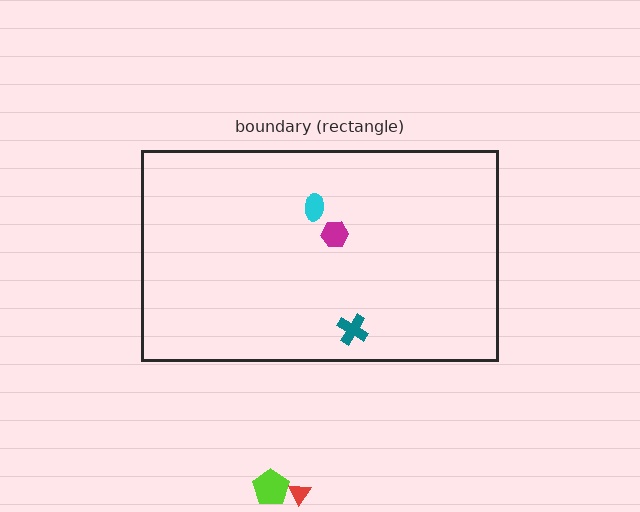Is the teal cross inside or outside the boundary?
Inside.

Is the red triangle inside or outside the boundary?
Outside.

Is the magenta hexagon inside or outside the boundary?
Inside.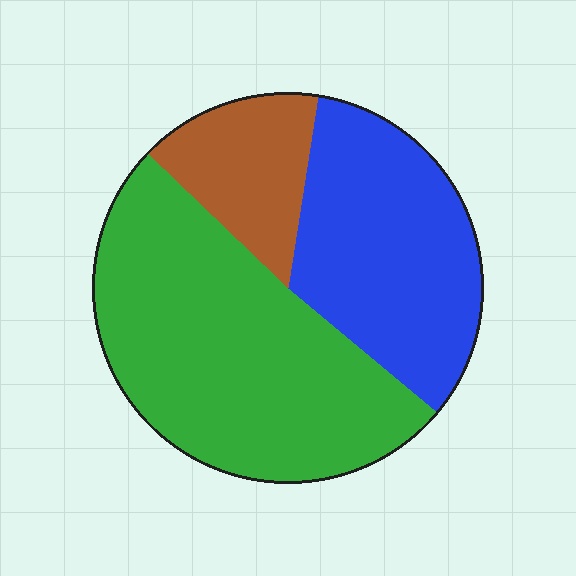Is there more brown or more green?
Green.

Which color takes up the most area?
Green, at roughly 50%.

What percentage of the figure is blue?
Blue takes up between a quarter and a half of the figure.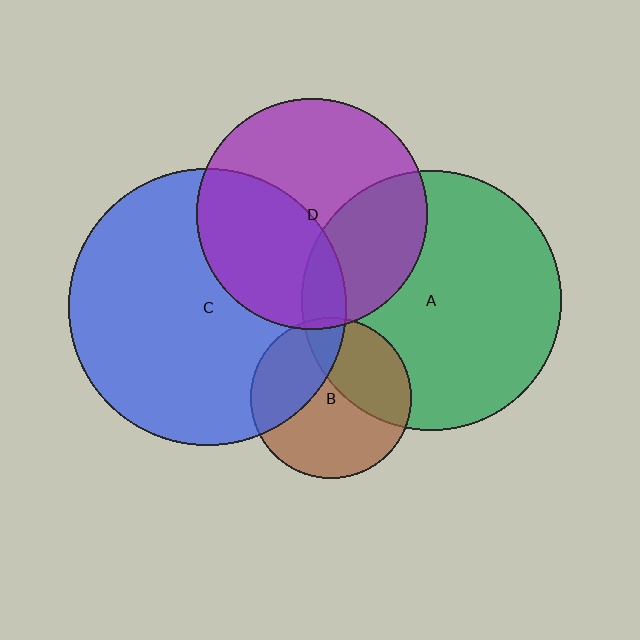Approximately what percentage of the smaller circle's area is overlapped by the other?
Approximately 10%.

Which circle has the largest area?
Circle C (blue).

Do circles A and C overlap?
Yes.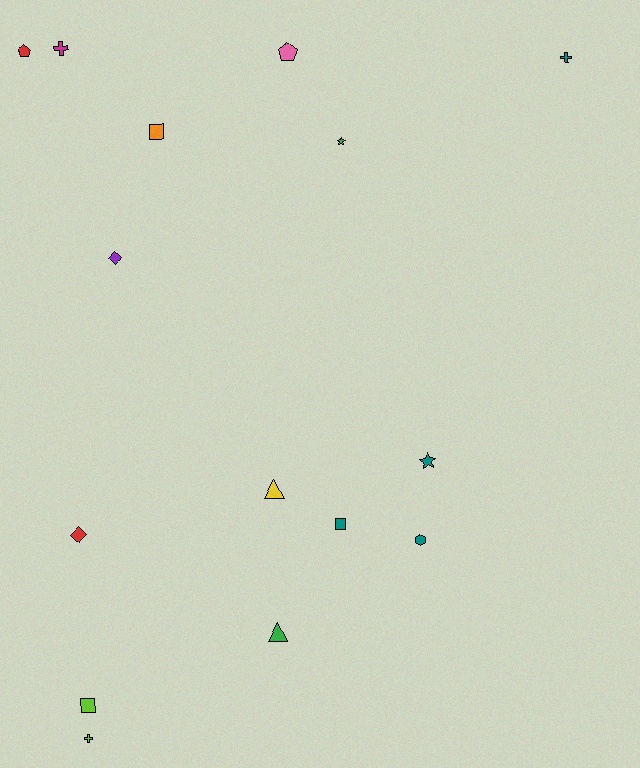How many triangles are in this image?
There are 2 triangles.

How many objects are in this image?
There are 15 objects.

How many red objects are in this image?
There are 2 red objects.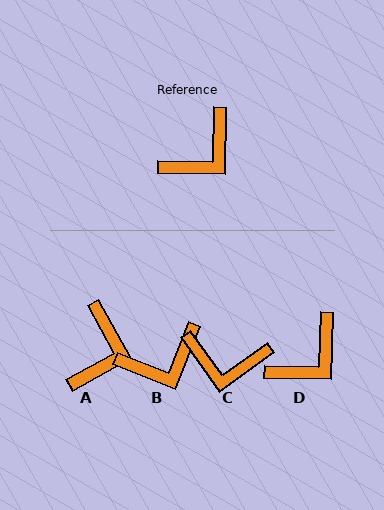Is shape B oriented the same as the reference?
No, it is off by about 20 degrees.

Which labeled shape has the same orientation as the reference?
D.